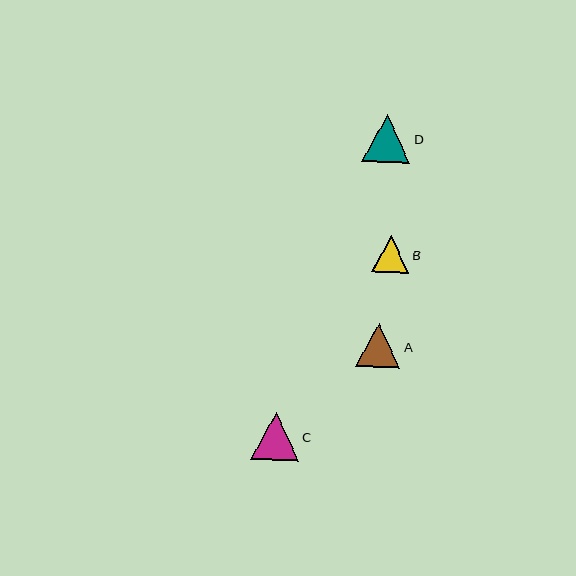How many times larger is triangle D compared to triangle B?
Triangle D is approximately 1.3 times the size of triangle B.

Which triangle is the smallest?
Triangle B is the smallest with a size of approximately 37 pixels.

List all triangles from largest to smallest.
From largest to smallest: D, C, A, B.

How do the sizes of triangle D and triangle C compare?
Triangle D and triangle C are approximately the same size.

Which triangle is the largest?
Triangle D is the largest with a size of approximately 48 pixels.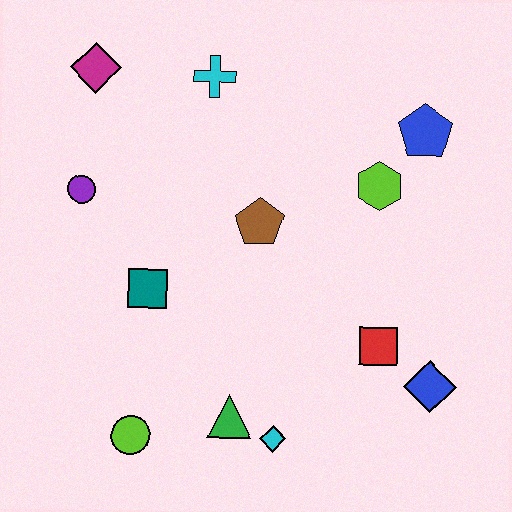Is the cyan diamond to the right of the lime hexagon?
No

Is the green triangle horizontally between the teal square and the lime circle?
No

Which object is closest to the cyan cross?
The magenta diamond is closest to the cyan cross.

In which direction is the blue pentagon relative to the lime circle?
The blue pentagon is above the lime circle.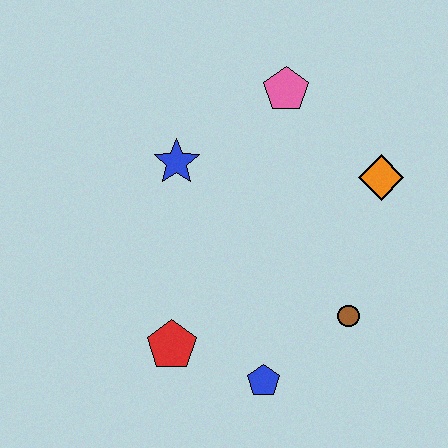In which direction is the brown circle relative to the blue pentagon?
The brown circle is to the right of the blue pentagon.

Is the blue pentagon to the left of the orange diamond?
Yes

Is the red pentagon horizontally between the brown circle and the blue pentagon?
No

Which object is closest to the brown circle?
The blue pentagon is closest to the brown circle.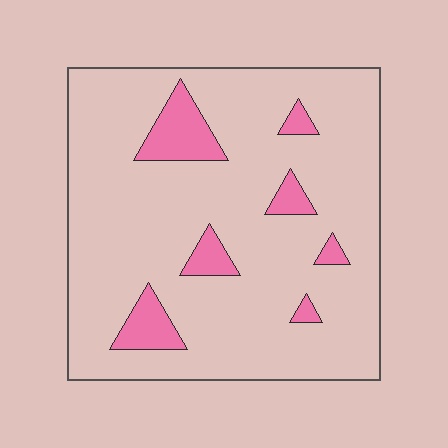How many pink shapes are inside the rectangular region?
7.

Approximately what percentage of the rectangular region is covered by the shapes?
Approximately 10%.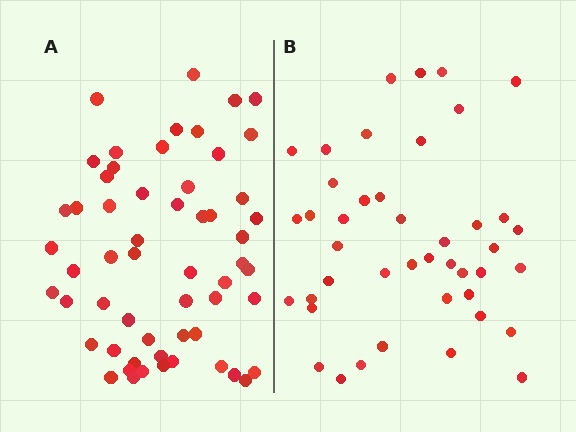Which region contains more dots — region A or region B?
Region A (the left region) has more dots.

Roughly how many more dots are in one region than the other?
Region A has approximately 15 more dots than region B.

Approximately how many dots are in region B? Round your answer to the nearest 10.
About 40 dots. (The exact count is 43, which rounds to 40.)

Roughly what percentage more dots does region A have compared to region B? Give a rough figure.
About 35% more.